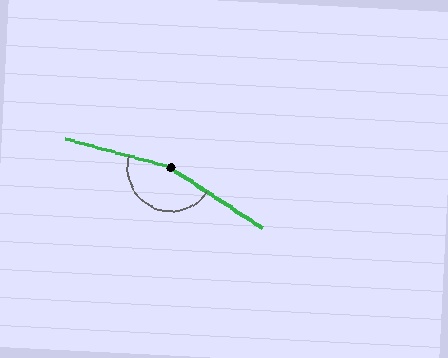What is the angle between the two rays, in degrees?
Approximately 161 degrees.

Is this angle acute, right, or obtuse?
It is obtuse.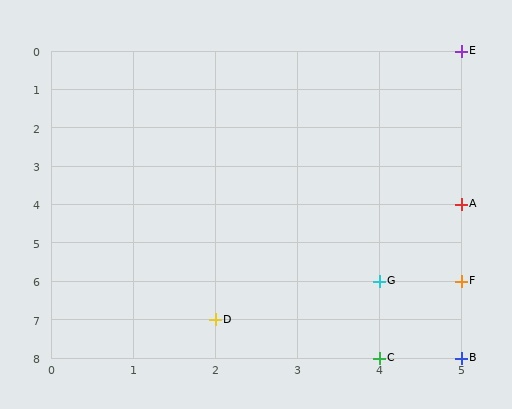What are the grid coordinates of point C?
Point C is at grid coordinates (4, 8).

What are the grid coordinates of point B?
Point B is at grid coordinates (5, 8).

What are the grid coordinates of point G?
Point G is at grid coordinates (4, 6).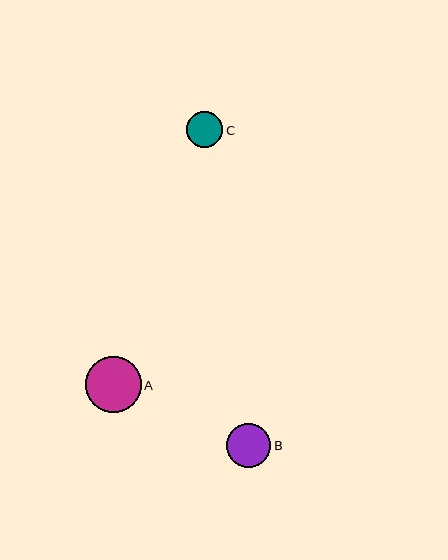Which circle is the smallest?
Circle C is the smallest with a size of approximately 37 pixels.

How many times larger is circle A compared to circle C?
Circle A is approximately 1.5 times the size of circle C.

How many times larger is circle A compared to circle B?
Circle A is approximately 1.3 times the size of circle B.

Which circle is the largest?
Circle A is the largest with a size of approximately 56 pixels.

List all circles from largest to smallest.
From largest to smallest: A, B, C.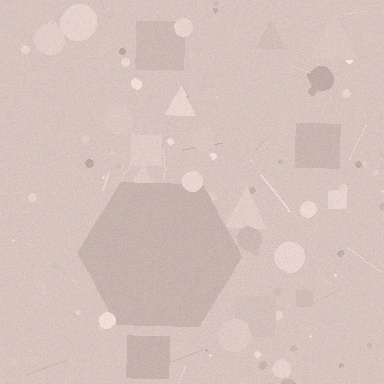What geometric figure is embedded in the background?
A hexagon is embedded in the background.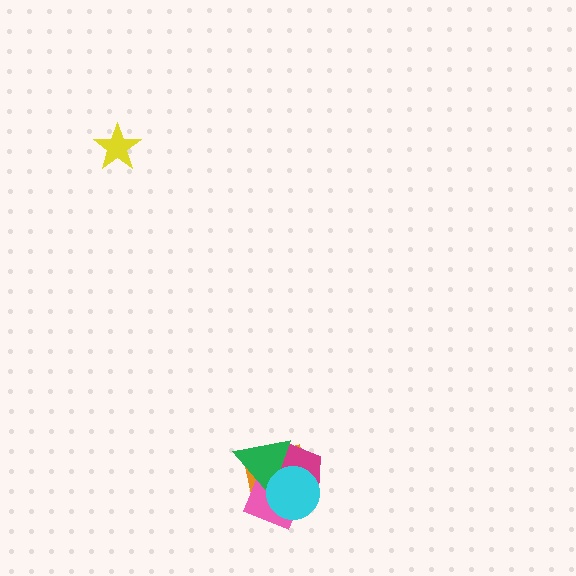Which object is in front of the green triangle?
The cyan circle is in front of the green triangle.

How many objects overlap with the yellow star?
0 objects overlap with the yellow star.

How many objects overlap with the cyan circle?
4 objects overlap with the cyan circle.